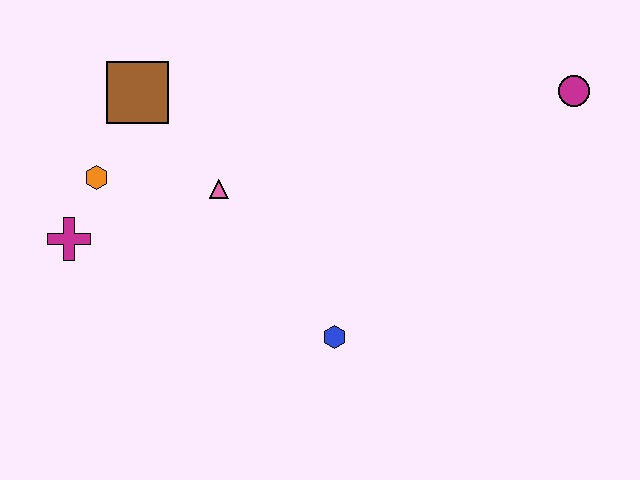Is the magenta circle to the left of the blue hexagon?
No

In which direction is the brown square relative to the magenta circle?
The brown square is to the left of the magenta circle.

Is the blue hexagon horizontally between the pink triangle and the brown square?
No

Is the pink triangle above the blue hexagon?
Yes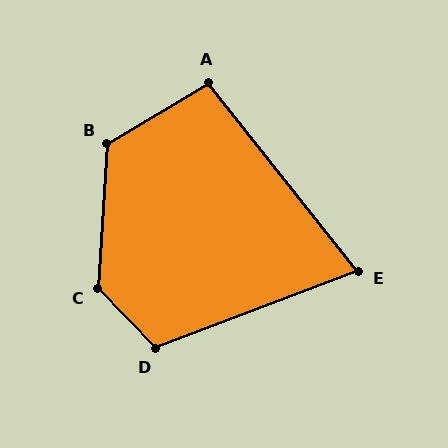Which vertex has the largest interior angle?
C, at approximately 132 degrees.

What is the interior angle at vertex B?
Approximately 125 degrees (obtuse).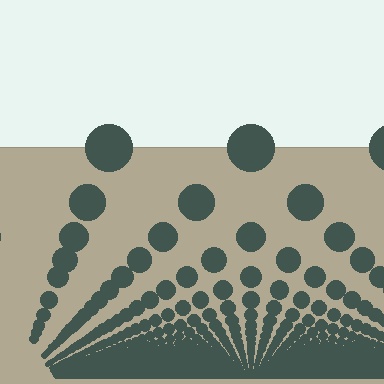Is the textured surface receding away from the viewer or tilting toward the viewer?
The surface appears to tilt toward the viewer. Texture elements get larger and sparser toward the top.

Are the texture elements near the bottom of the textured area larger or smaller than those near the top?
Smaller. The gradient is inverted — elements near the bottom are smaller and denser.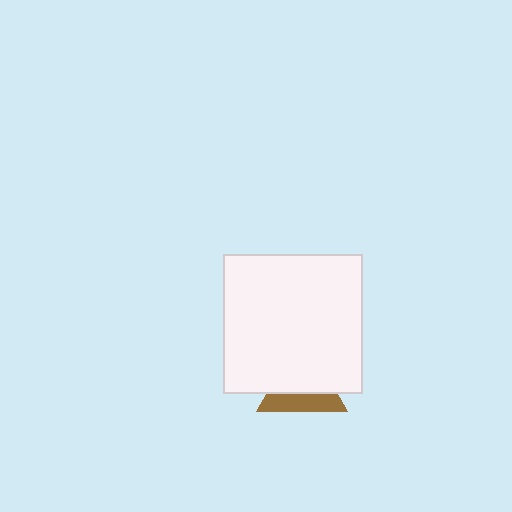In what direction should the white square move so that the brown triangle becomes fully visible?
The white square should move up. That is the shortest direction to clear the overlap and leave the brown triangle fully visible.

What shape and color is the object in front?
The object in front is a white square.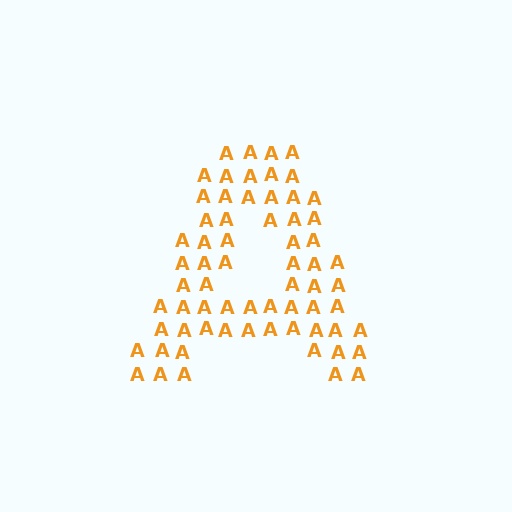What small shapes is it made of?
It is made of small letter A's.